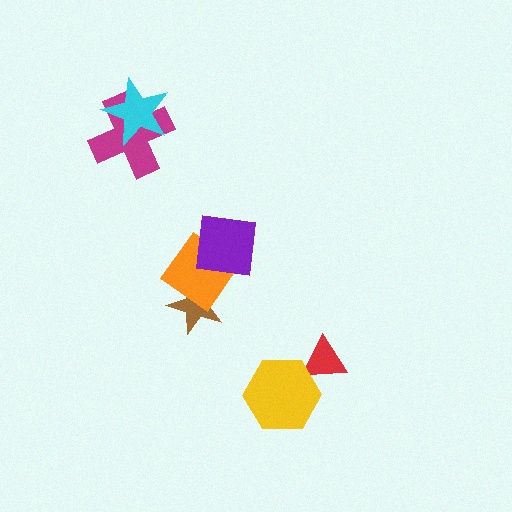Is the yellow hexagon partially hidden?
No, no other shape covers it.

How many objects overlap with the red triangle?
1 object overlaps with the red triangle.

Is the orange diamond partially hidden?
Yes, it is partially covered by another shape.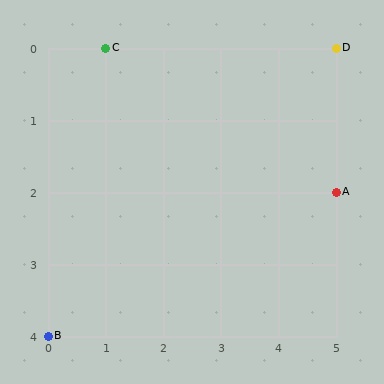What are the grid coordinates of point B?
Point B is at grid coordinates (0, 4).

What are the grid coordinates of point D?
Point D is at grid coordinates (5, 0).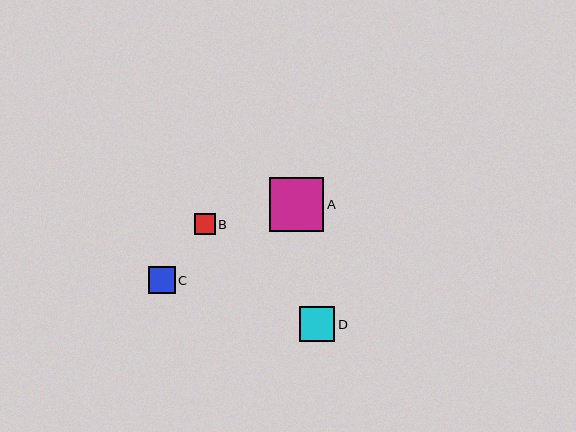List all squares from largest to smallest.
From largest to smallest: A, D, C, B.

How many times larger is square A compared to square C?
Square A is approximately 2.0 times the size of square C.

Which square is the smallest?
Square B is the smallest with a size of approximately 21 pixels.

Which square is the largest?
Square A is the largest with a size of approximately 54 pixels.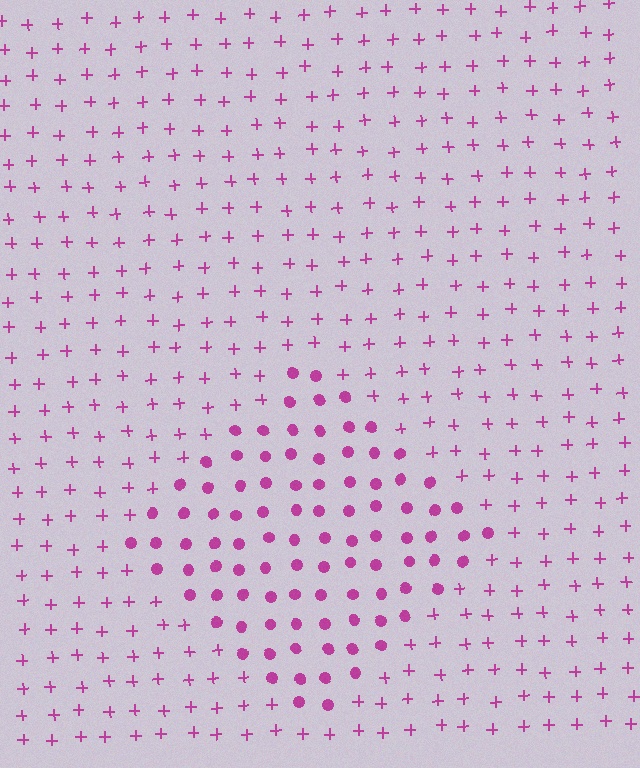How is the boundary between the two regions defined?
The boundary is defined by a change in element shape: circles inside vs. plus signs outside. All elements share the same color and spacing.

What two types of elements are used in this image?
The image uses circles inside the diamond region and plus signs outside it.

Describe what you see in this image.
The image is filled with small magenta elements arranged in a uniform grid. A diamond-shaped region contains circles, while the surrounding area contains plus signs. The boundary is defined purely by the change in element shape.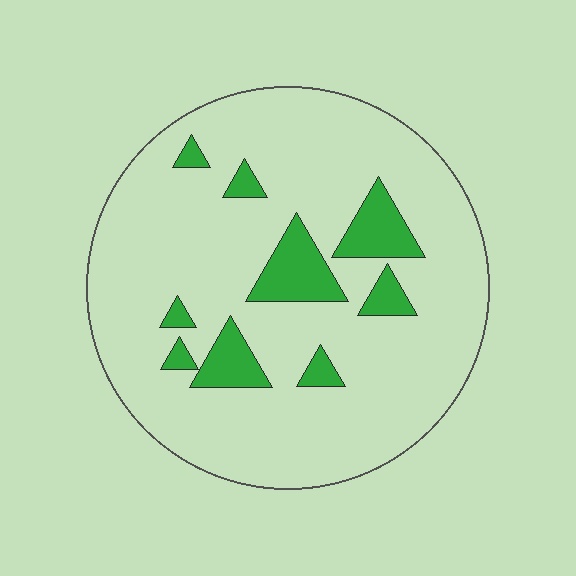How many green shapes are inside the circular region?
9.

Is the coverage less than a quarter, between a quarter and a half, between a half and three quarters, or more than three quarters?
Less than a quarter.